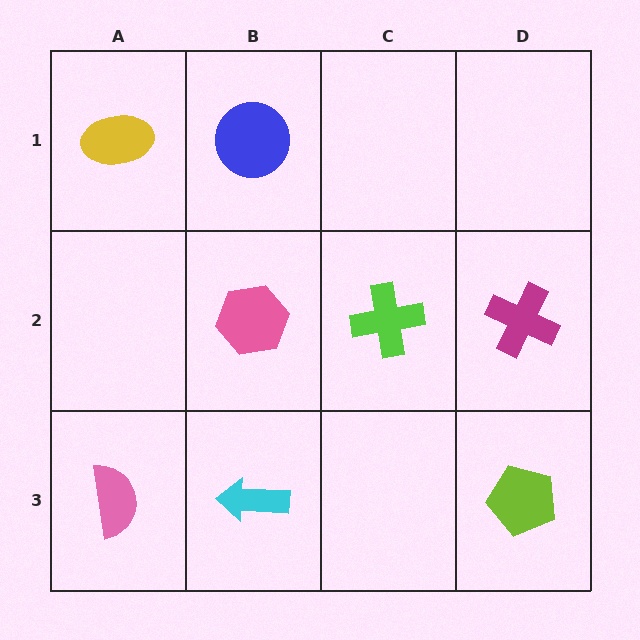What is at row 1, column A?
A yellow ellipse.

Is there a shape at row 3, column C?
No, that cell is empty.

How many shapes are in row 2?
3 shapes.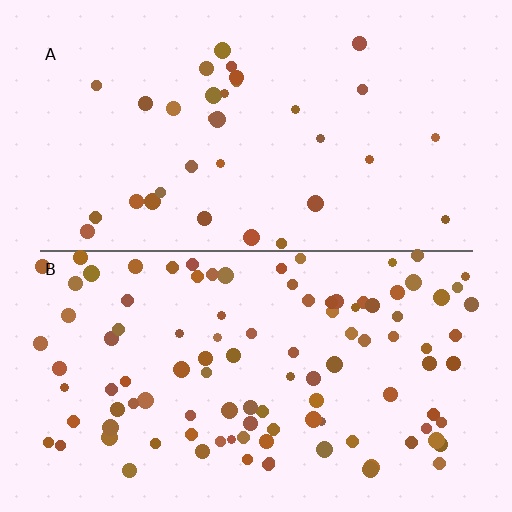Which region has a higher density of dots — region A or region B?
B (the bottom).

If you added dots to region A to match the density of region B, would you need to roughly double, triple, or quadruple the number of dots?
Approximately triple.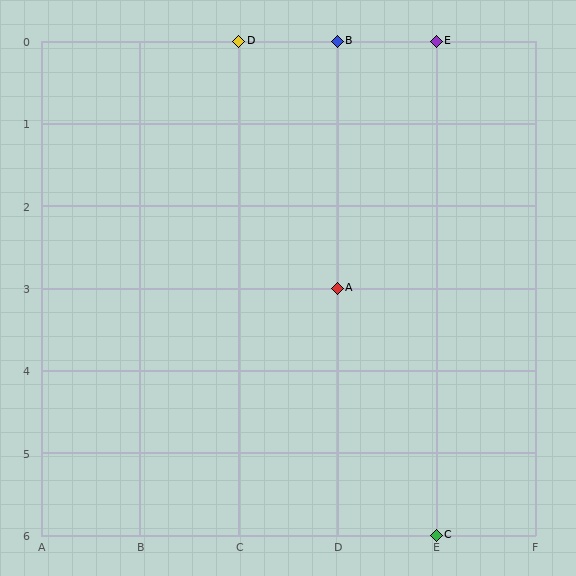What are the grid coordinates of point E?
Point E is at grid coordinates (E, 0).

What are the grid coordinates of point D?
Point D is at grid coordinates (C, 0).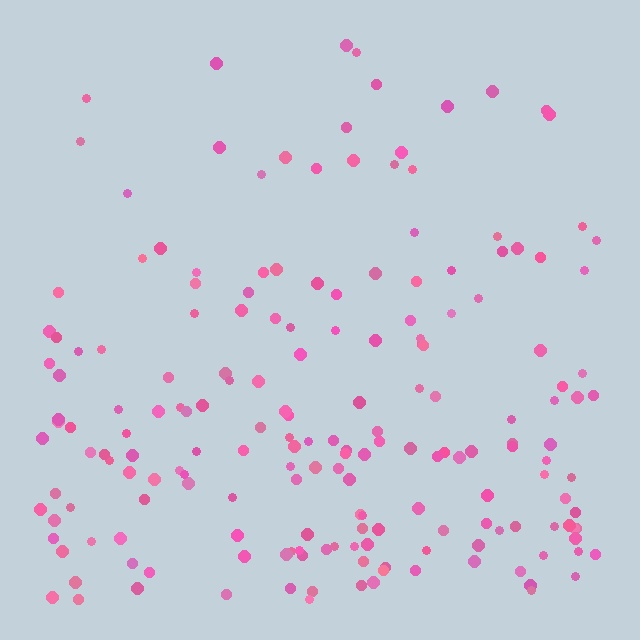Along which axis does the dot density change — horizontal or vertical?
Vertical.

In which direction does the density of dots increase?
From top to bottom, with the bottom side densest.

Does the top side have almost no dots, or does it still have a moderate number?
Still a moderate number, just noticeably fewer than the bottom.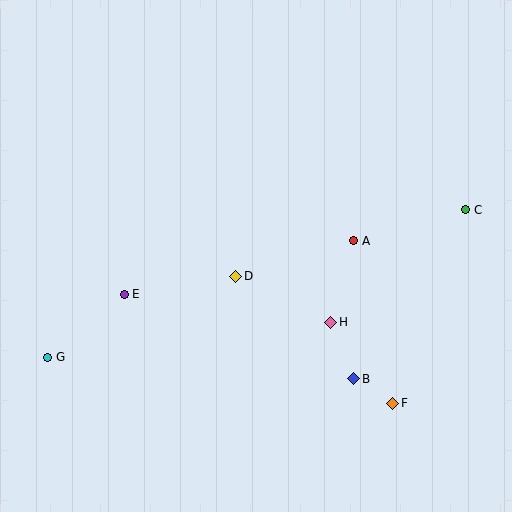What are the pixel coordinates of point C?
Point C is at (466, 210).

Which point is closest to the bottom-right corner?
Point F is closest to the bottom-right corner.